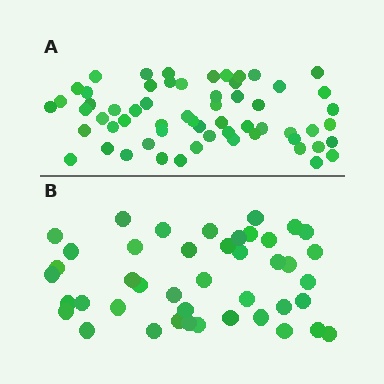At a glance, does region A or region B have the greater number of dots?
Region A (the top region) has more dots.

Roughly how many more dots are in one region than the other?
Region A has approximately 15 more dots than region B.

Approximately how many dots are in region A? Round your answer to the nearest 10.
About 60 dots.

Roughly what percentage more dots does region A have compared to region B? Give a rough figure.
About 40% more.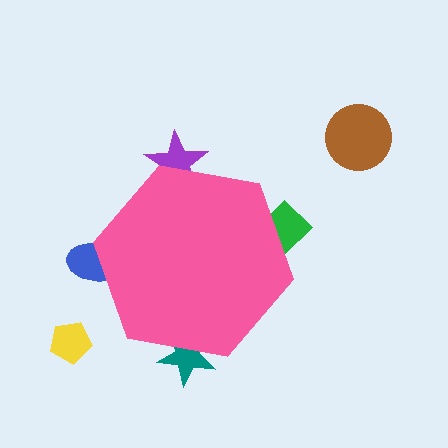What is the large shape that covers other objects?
A pink hexagon.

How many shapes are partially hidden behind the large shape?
4 shapes are partially hidden.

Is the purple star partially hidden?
Yes, the purple star is partially hidden behind the pink hexagon.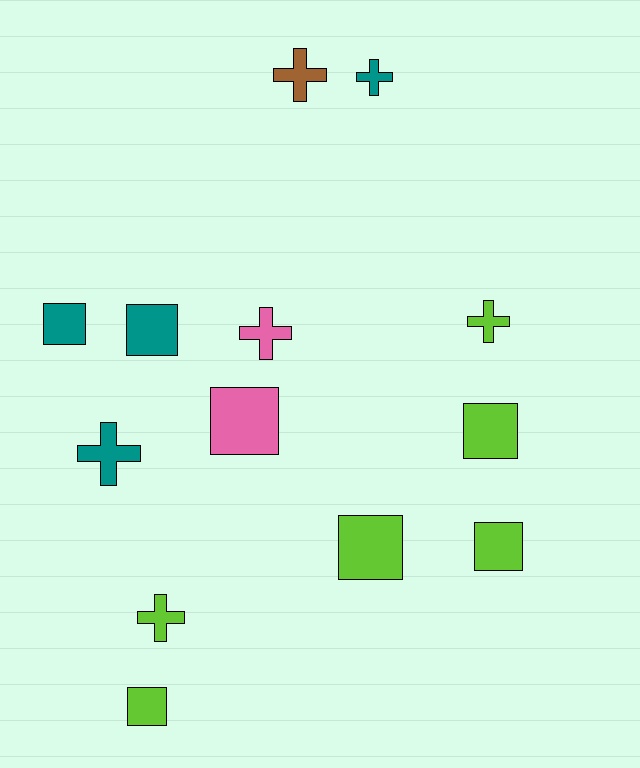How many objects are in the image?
There are 13 objects.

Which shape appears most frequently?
Square, with 7 objects.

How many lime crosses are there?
There are 2 lime crosses.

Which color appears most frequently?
Lime, with 6 objects.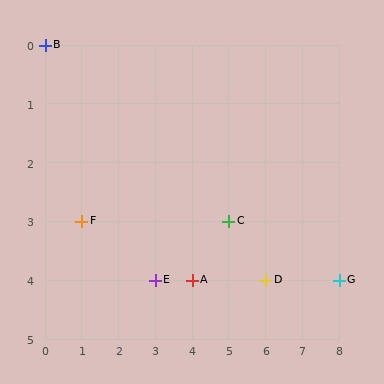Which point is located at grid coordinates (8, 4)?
Point G is at (8, 4).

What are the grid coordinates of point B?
Point B is at grid coordinates (0, 0).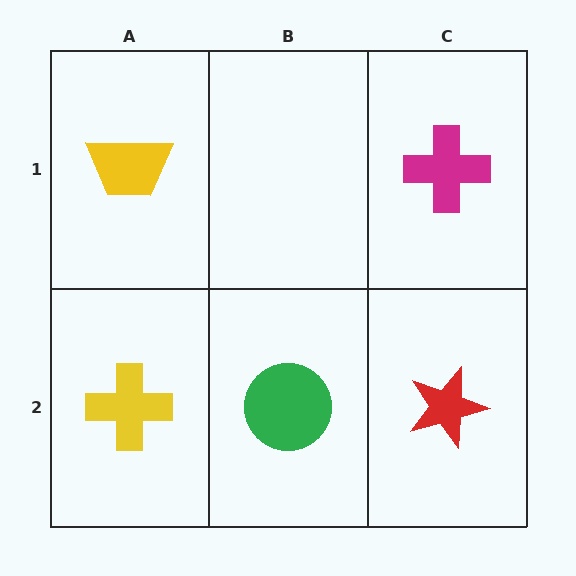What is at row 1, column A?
A yellow trapezoid.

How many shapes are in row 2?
3 shapes.